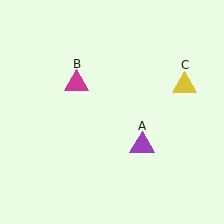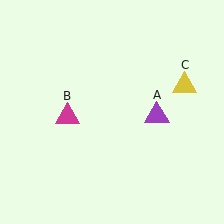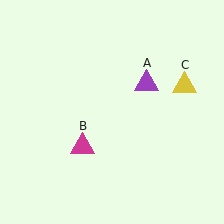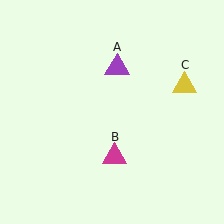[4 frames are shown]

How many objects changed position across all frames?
2 objects changed position: purple triangle (object A), magenta triangle (object B).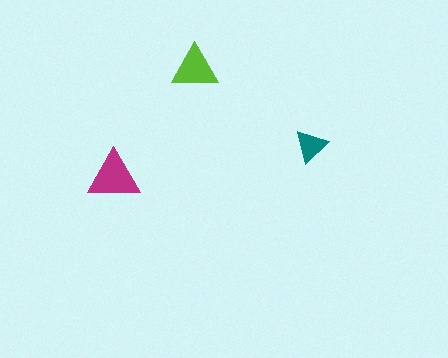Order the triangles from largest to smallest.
the magenta one, the lime one, the teal one.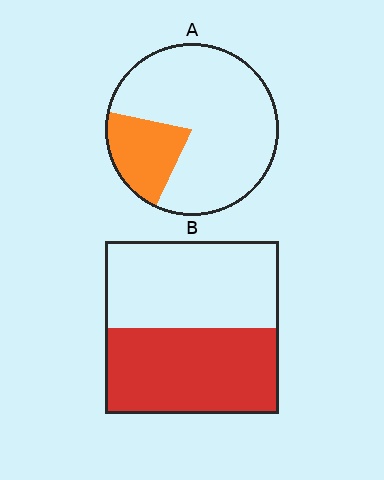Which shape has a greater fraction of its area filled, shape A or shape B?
Shape B.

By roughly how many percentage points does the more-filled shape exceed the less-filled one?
By roughly 30 percentage points (B over A).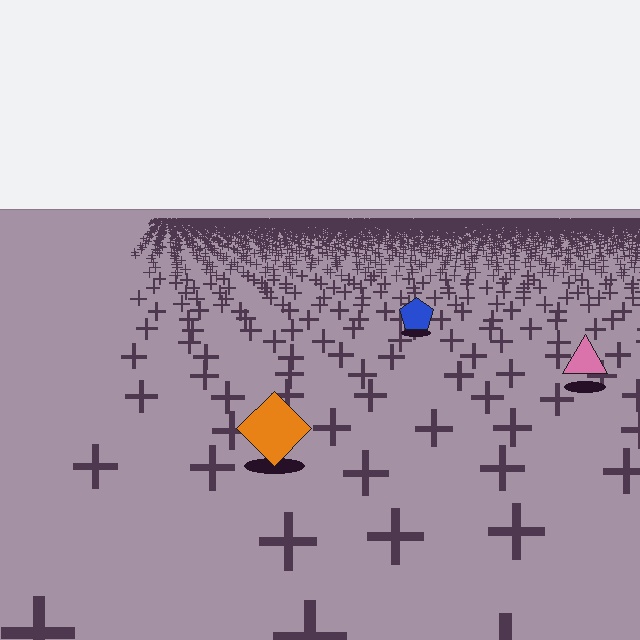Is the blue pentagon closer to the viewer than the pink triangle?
No. The pink triangle is closer — you can tell from the texture gradient: the ground texture is coarser near it.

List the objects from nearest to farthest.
From nearest to farthest: the orange diamond, the pink triangle, the blue pentagon.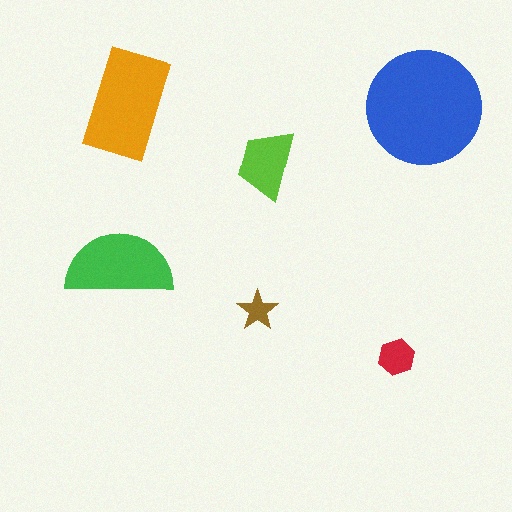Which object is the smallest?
The brown star.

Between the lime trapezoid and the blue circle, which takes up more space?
The blue circle.